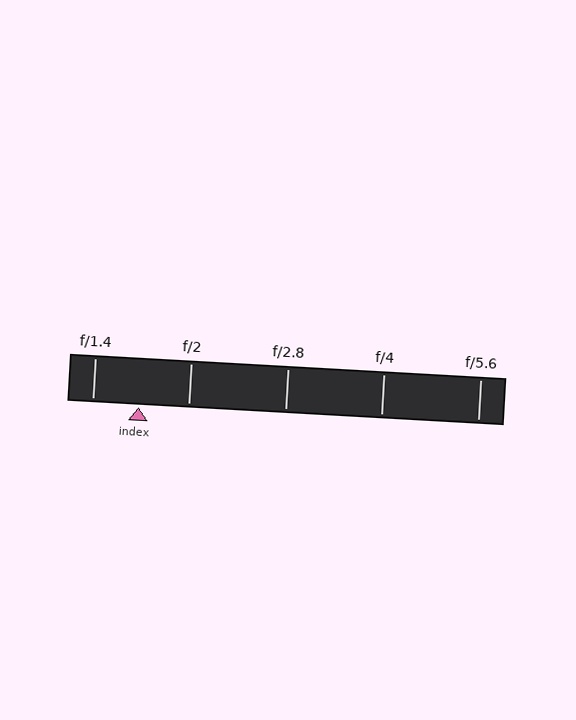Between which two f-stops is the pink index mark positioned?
The index mark is between f/1.4 and f/2.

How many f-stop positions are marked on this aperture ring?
There are 5 f-stop positions marked.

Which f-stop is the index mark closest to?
The index mark is closest to f/1.4.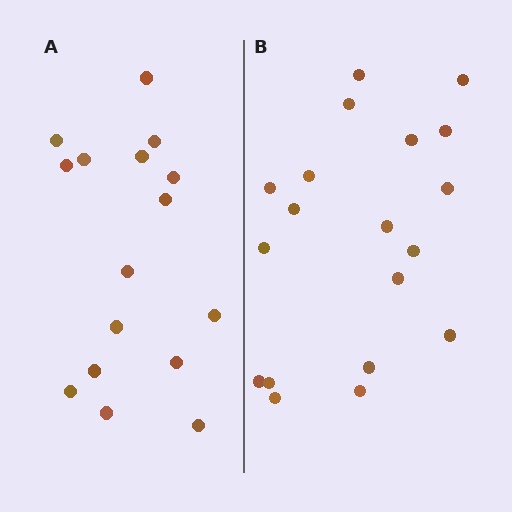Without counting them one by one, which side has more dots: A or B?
Region B (the right region) has more dots.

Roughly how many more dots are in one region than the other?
Region B has just a few more — roughly 2 or 3 more dots than region A.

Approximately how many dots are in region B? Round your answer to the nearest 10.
About 20 dots. (The exact count is 19, which rounds to 20.)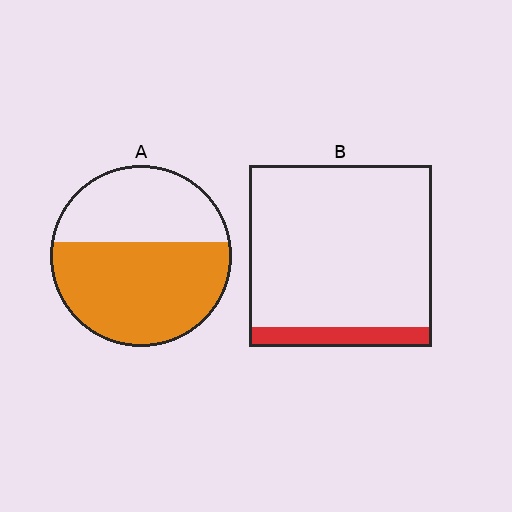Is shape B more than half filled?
No.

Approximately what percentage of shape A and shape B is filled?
A is approximately 60% and B is approximately 10%.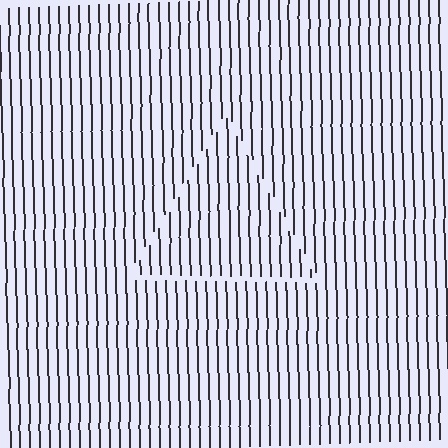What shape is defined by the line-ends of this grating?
An illusory triangle. The interior of the shape contains the same grating, shifted by half a period — the contour is defined by the phase discontinuity where line-ends from the inner and outer gratings abut.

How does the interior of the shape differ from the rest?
The interior of the shape contains the same grating, shifted by half a period — the contour is defined by the phase discontinuity where line-ends from the inner and outer gratings abut.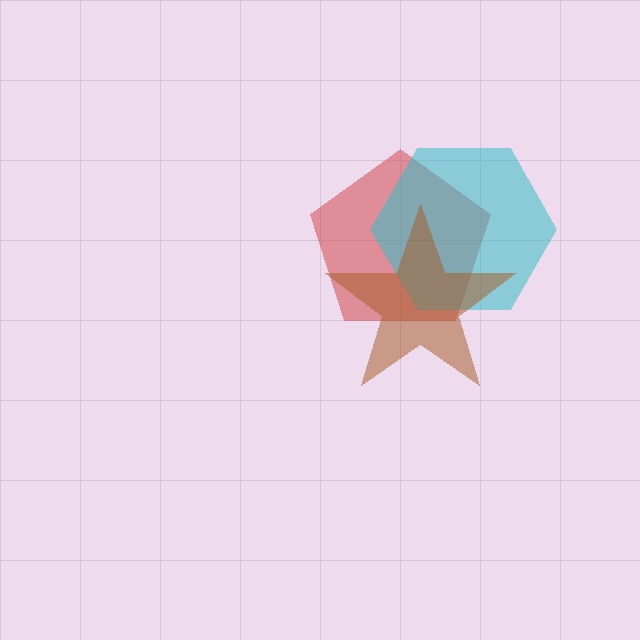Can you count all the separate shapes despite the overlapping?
Yes, there are 3 separate shapes.